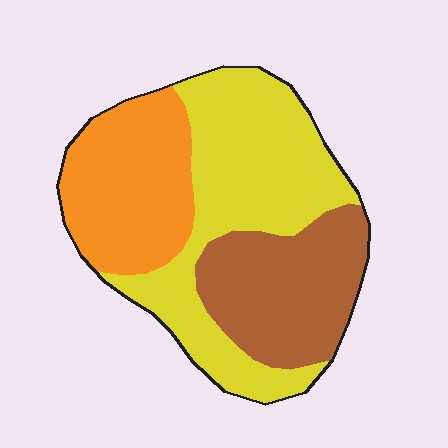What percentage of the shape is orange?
Orange takes up about one quarter (1/4) of the shape.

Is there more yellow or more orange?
Yellow.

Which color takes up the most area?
Yellow, at roughly 45%.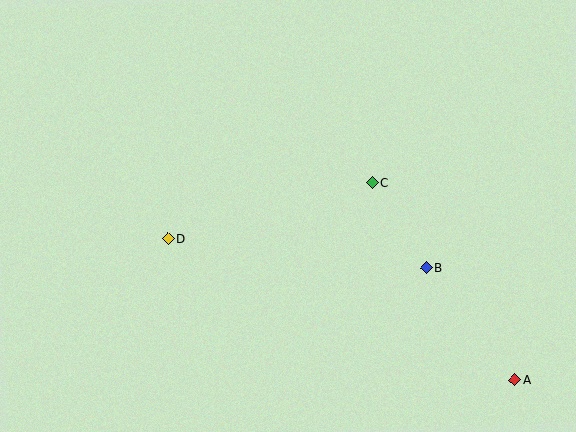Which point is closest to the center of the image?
Point C at (372, 183) is closest to the center.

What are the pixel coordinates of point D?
Point D is at (168, 239).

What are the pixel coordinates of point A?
Point A is at (515, 380).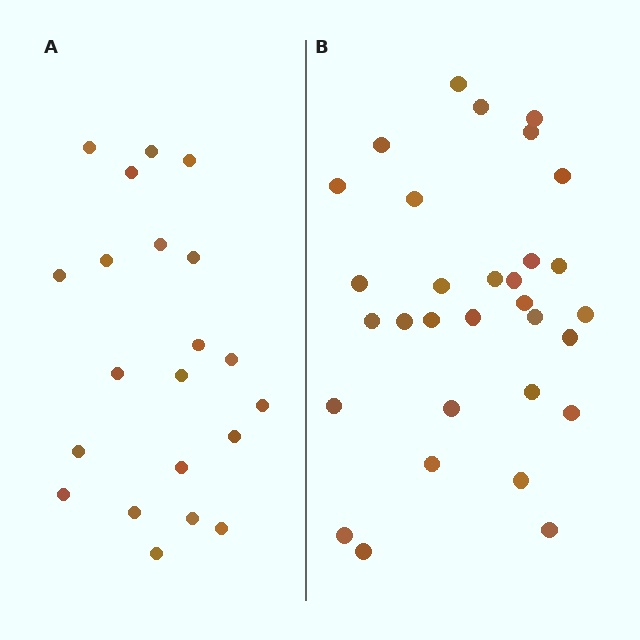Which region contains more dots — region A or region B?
Region B (the right region) has more dots.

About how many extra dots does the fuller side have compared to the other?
Region B has roughly 10 or so more dots than region A.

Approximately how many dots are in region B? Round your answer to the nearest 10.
About 30 dots. (The exact count is 31, which rounds to 30.)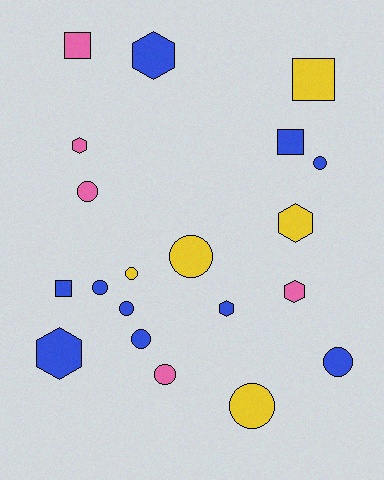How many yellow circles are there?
There are 3 yellow circles.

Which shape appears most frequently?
Circle, with 10 objects.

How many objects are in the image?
There are 20 objects.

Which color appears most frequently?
Blue, with 10 objects.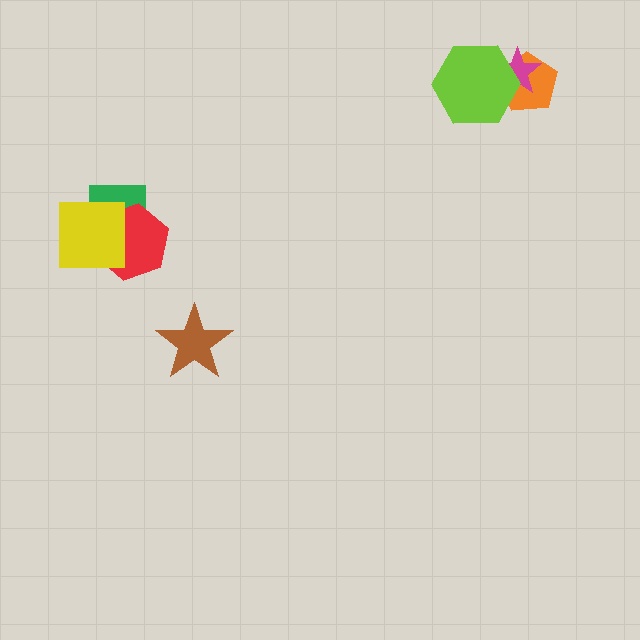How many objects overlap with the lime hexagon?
2 objects overlap with the lime hexagon.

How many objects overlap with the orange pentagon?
2 objects overlap with the orange pentagon.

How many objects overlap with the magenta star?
2 objects overlap with the magenta star.